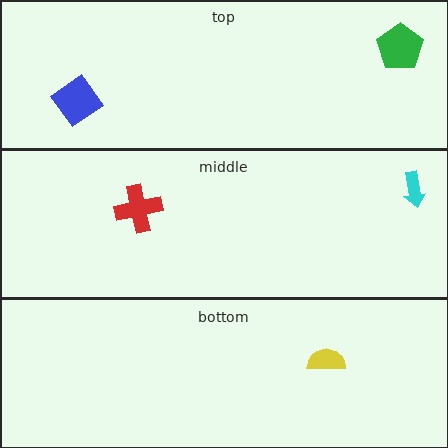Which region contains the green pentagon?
The top region.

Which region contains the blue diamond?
The top region.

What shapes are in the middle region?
The red cross, the cyan arrow.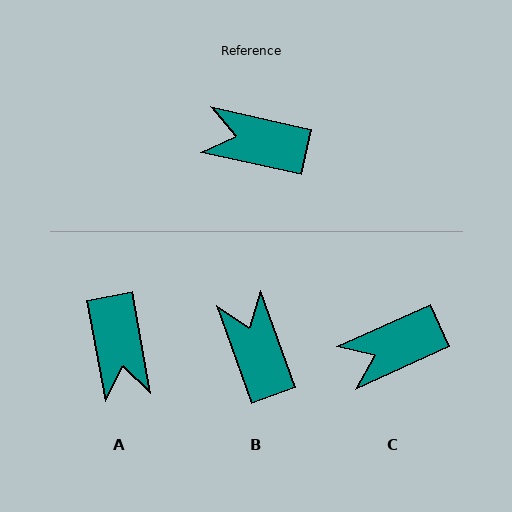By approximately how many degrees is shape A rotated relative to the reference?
Approximately 113 degrees counter-clockwise.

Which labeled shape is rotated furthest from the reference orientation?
A, about 113 degrees away.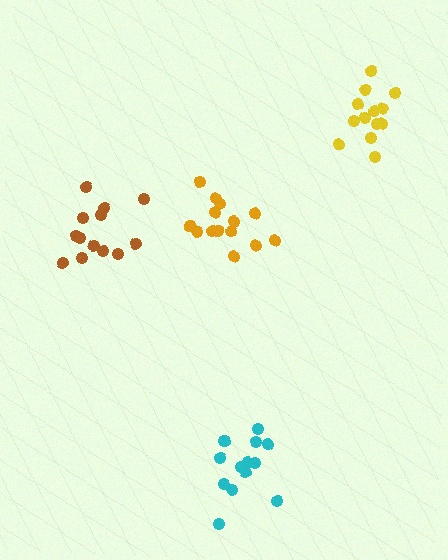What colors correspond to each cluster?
The clusters are colored: orange, brown, cyan, yellow.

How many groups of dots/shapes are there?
There are 4 groups.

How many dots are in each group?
Group 1: 14 dots, Group 2: 13 dots, Group 3: 13 dots, Group 4: 13 dots (53 total).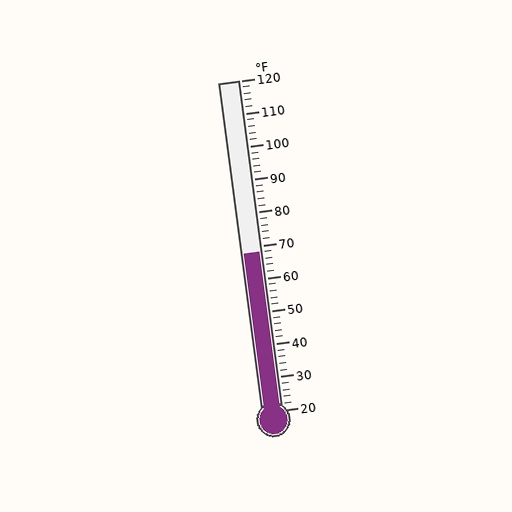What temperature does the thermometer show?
The thermometer shows approximately 68°F.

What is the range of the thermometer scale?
The thermometer scale ranges from 20°F to 120°F.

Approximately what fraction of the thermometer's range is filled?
The thermometer is filled to approximately 50% of its range.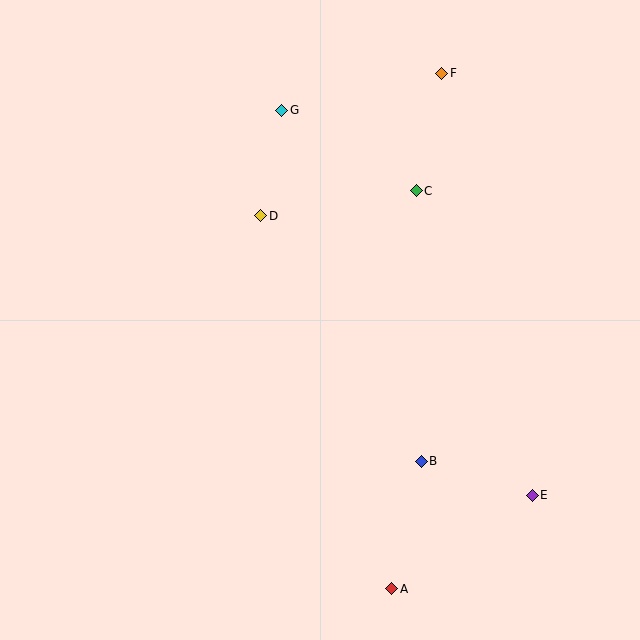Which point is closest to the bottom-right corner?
Point E is closest to the bottom-right corner.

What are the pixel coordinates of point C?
Point C is at (416, 191).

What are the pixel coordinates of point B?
Point B is at (421, 461).